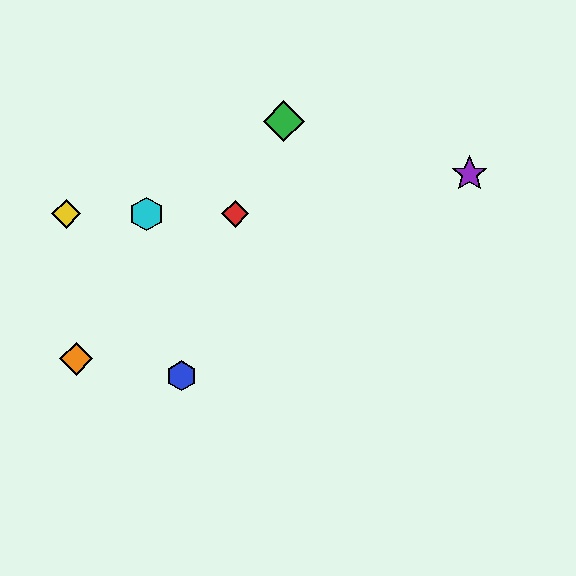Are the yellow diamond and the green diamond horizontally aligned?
No, the yellow diamond is at y≈214 and the green diamond is at y≈121.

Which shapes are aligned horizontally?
The red diamond, the yellow diamond, the cyan hexagon are aligned horizontally.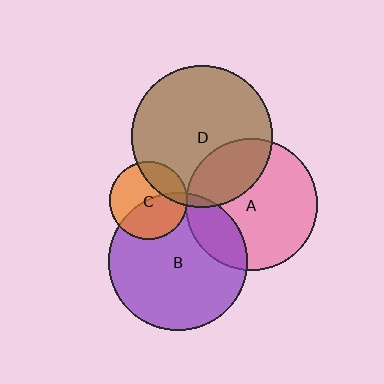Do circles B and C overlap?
Yes.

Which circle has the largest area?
Circle D (brown).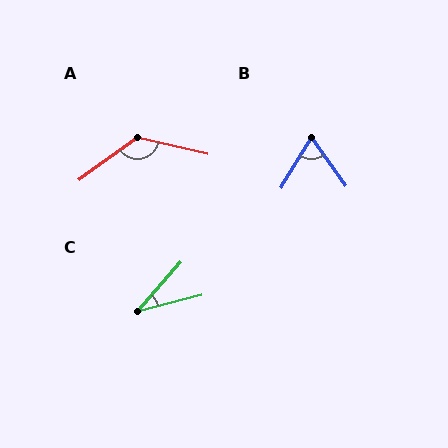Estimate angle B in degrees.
Approximately 67 degrees.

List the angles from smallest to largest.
C (35°), B (67°), A (131°).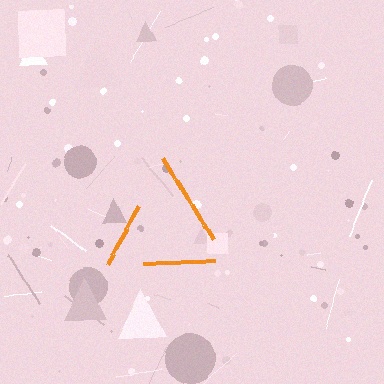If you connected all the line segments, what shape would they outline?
They would outline a triangle.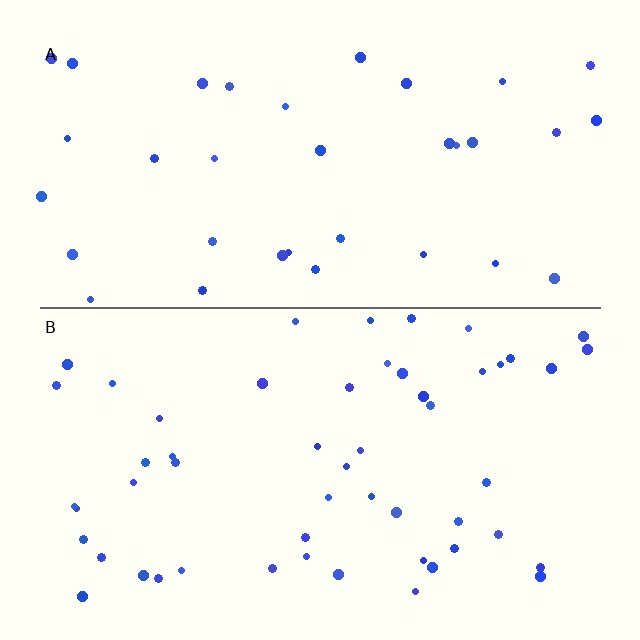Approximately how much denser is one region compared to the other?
Approximately 1.6× — region B over region A.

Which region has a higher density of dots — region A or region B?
B (the bottom).